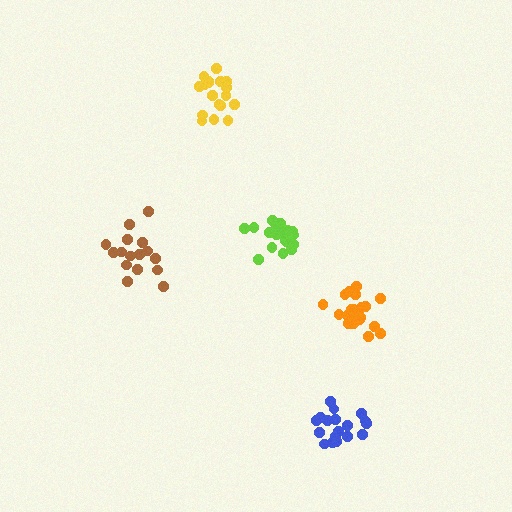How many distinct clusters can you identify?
There are 5 distinct clusters.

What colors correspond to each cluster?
The clusters are colored: orange, brown, blue, yellow, lime.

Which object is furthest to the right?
The orange cluster is rightmost.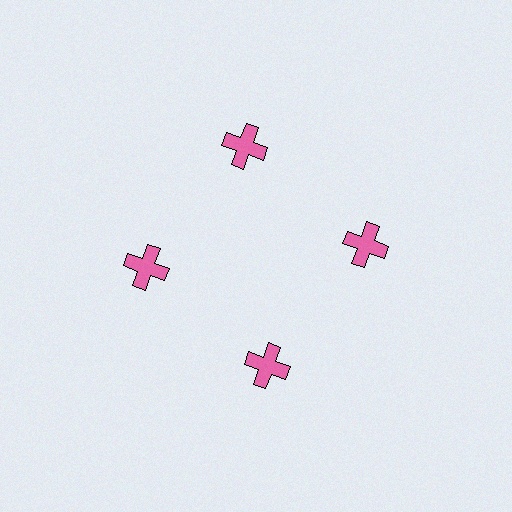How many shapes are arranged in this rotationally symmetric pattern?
There are 4 shapes, arranged in 4 groups of 1.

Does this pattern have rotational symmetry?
Yes, this pattern has 4-fold rotational symmetry. It looks the same after rotating 90 degrees around the center.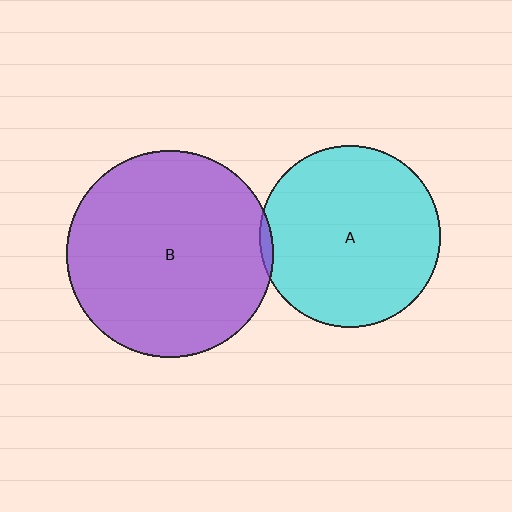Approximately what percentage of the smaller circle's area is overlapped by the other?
Approximately 5%.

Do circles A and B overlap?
Yes.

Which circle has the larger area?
Circle B (purple).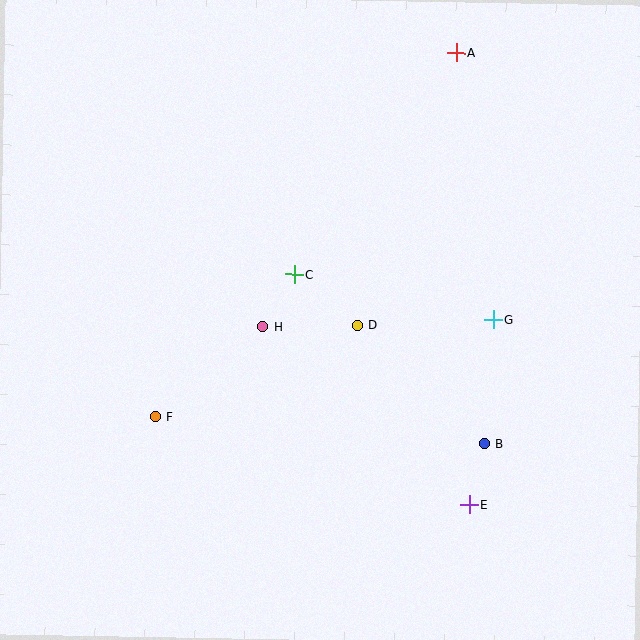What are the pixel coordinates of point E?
Point E is at (469, 504).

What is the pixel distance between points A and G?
The distance between A and G is 270 pixels.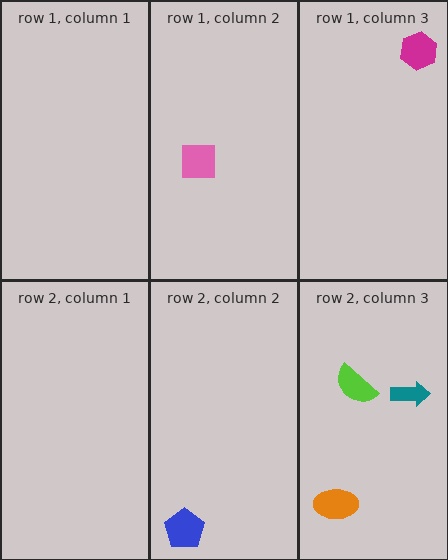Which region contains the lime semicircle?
The row 2, column 3 region.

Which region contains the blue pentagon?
The row 2, column 2 region.